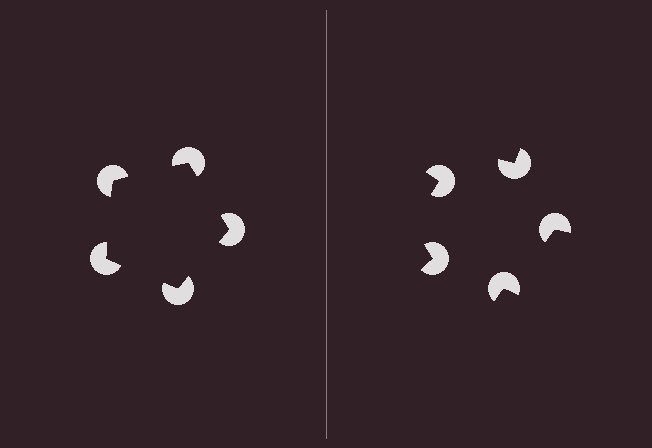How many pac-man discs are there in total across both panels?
10 — 5 on each side.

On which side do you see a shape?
An illusory pentagon appears on the left side. On the right side the wedge cuts are rotated, so no coherent shape forms.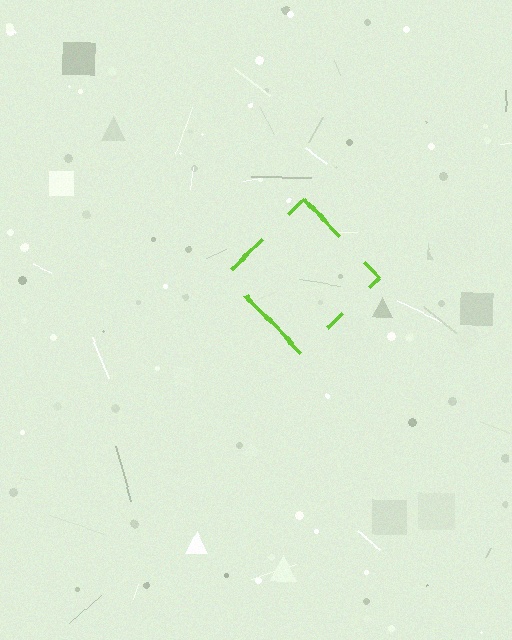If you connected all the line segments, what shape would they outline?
They would outline a diamond.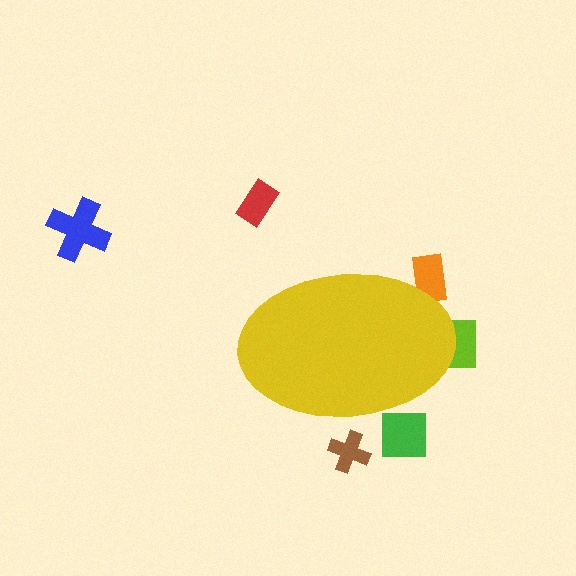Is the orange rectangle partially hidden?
Yes, the orange rectangle is partially hidden behind the yellow ellipse.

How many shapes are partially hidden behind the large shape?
4 shapes are partially hidden.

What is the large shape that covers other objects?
A yellow ellipse.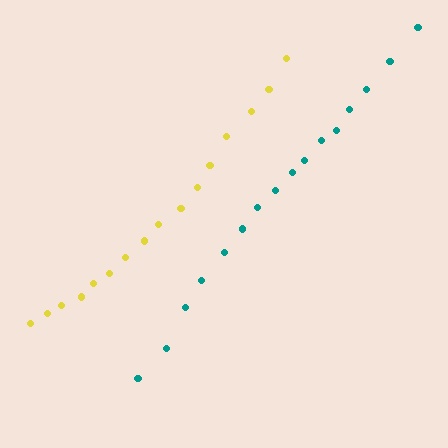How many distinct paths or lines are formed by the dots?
There are 2 distinct paths.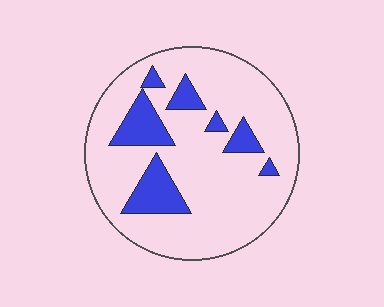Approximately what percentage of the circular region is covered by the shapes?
Approximately 20%.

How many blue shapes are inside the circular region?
7.